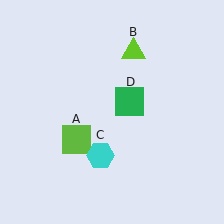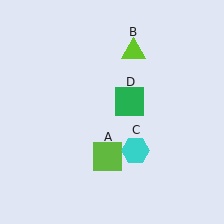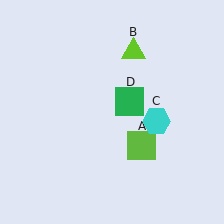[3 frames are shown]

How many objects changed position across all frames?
2 objects changed position: lime square (object A), cyan hexagon (object C).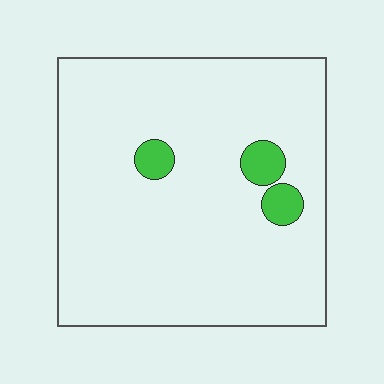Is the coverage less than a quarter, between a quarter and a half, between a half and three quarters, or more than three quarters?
Less than a quarter.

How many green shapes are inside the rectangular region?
3.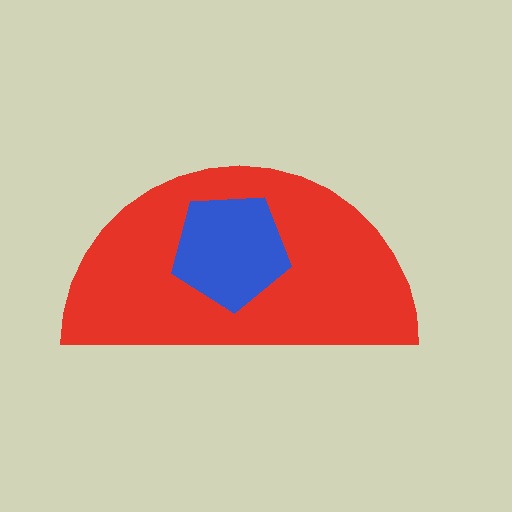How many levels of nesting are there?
2.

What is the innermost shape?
The blue pentagon.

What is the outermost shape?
The red semicircle.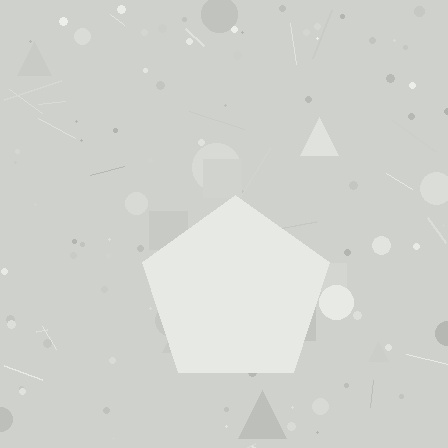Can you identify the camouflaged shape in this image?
The camouflaged shape is a pentagon.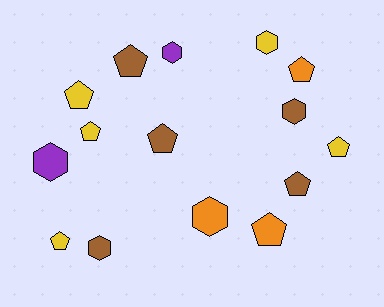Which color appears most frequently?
Brown, with 5 objects.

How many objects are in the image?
There are 15 objects.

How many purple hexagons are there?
There are 2 purple hexagons.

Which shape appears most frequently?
Pentagon, with 9 objects.